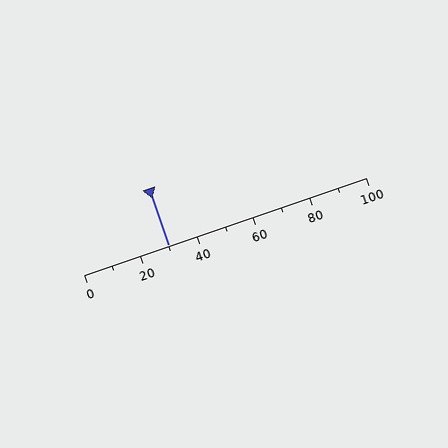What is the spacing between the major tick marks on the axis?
The major ticks are spaced 20 apart.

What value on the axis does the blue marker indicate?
The marker indicates approximately 30.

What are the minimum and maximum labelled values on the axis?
The axis runs from 0 to 100.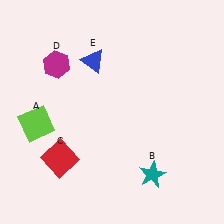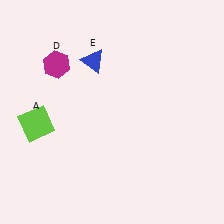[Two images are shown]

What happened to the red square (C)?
The red square (C) was removed in Image 2. It was in the bottom-left area of Image 1.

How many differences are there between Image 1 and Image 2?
There are 2 differences between the two images.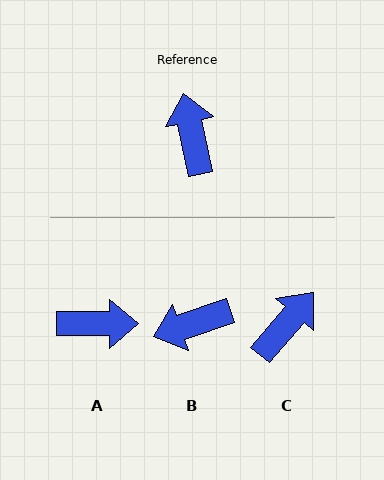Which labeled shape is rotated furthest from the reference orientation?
A, about 102 degrees away.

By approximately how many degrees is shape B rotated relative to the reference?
Approximately 97 degrees counter-clockwise.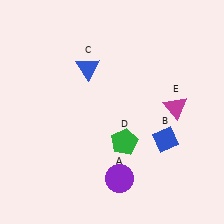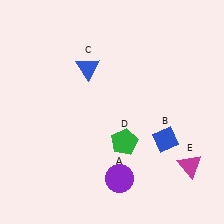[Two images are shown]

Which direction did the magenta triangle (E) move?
The magenta triangle (E) moved down.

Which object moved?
The magenta triangle (E) moved down.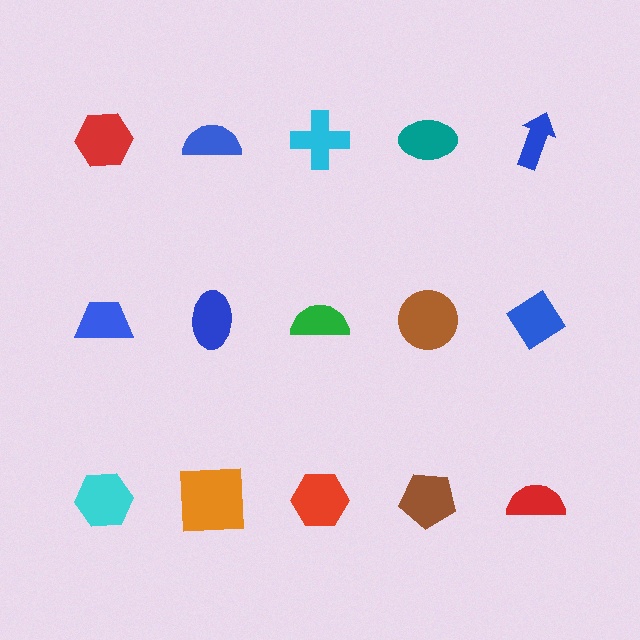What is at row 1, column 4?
A teal ellipse.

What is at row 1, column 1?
A red hexagon.